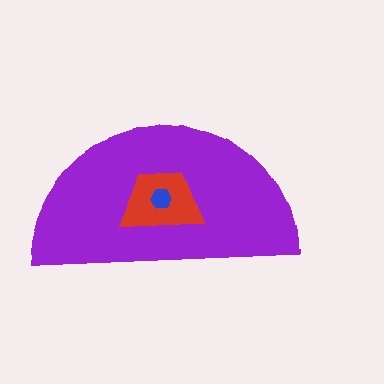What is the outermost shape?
The purple semicircle.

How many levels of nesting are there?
3.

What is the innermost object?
The blue hexagon.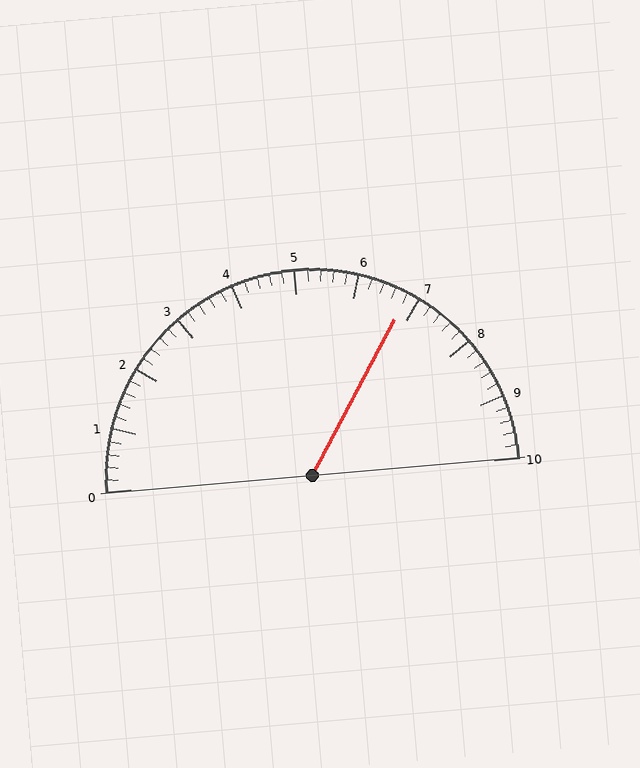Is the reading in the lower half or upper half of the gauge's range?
The reading is in the upper half of the range (0 to 10).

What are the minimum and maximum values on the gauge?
The gauge ranges from 0 to 10.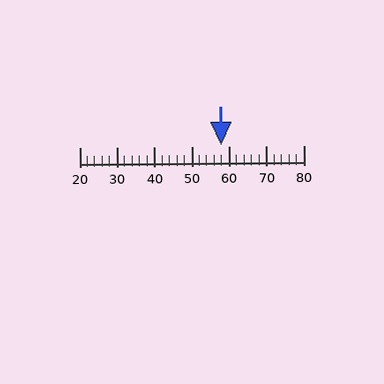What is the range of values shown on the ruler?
The ruler shows values from 20 to 80.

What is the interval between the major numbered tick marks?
The major tick marks are spaced 10 units apart.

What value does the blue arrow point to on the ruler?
The blue arrow points to approximately 58.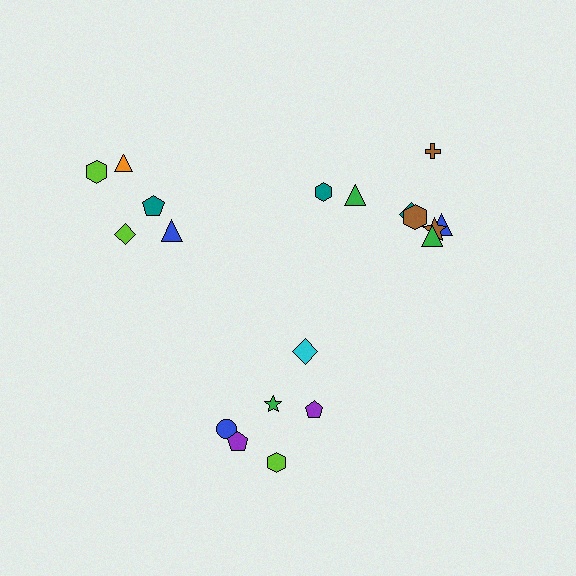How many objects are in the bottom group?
There are 6 objects.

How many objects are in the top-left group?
There are 5 objects.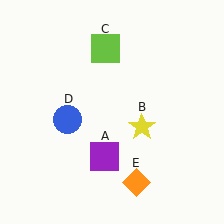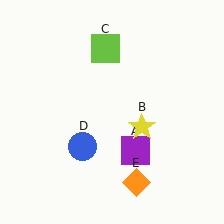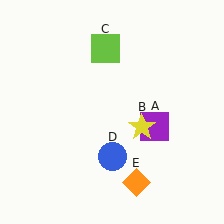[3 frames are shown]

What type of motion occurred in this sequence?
The purple square (object A), blue circle (object D) rotated counterclockwise around the center of the scene.